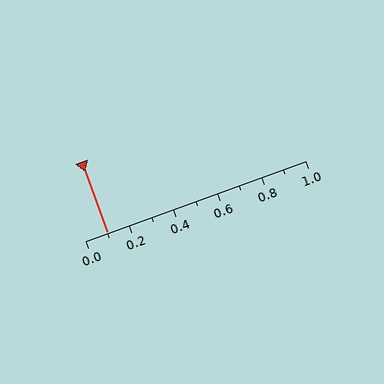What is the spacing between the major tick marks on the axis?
The major ticks are spaced 0.2 apart.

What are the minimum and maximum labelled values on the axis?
The axis runs from 0.0 to 1.0.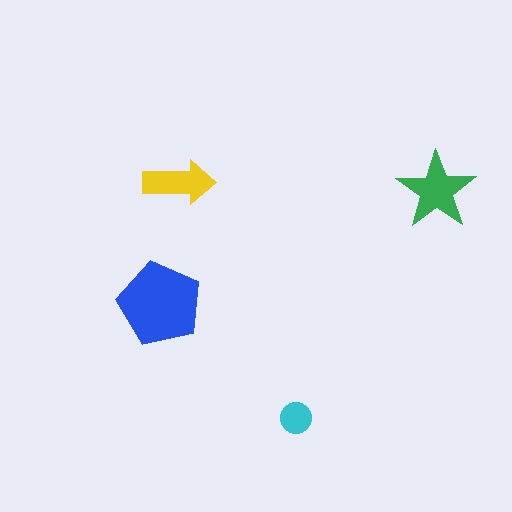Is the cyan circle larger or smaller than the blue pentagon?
Smaller.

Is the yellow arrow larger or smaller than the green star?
Smaller.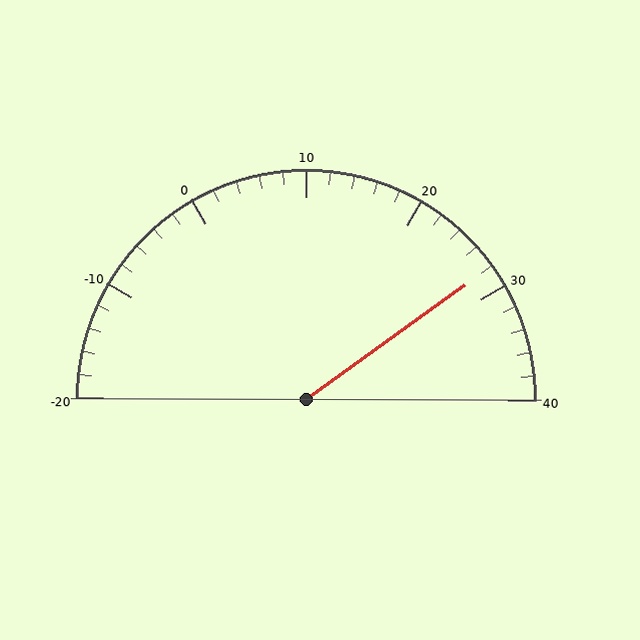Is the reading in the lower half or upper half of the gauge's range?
The reading is in the upper half of the range (-20 to 40).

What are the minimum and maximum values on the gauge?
The gauge ranges from -20 to 40.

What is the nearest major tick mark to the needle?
The nearest major tick mark is 30.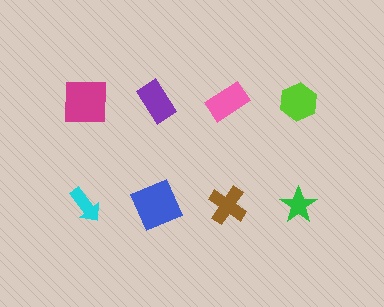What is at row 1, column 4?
A lime hexagon.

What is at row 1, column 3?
A pink rectangle.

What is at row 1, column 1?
A magenta square.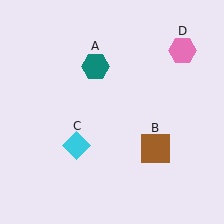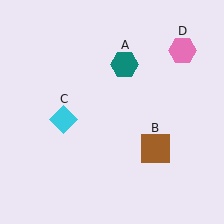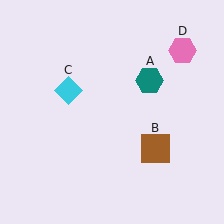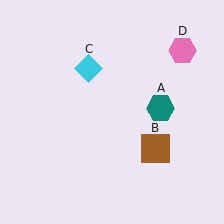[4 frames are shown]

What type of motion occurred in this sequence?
The teal hexagon (object A), cyan diamond (object C) rotated clockwise around the center of the scene.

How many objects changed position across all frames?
2 objects changed position: teal hexagon (object A), cyan diamond (object C).